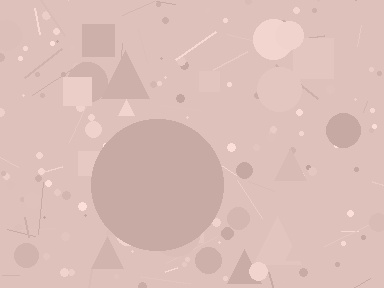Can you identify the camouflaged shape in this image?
The camouflaged shape is a circle.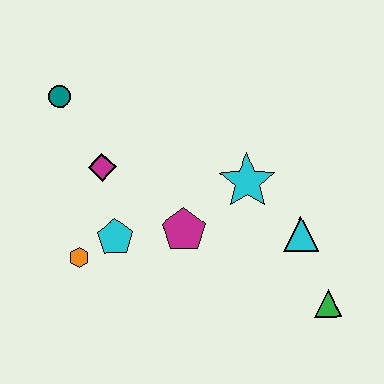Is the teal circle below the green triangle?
No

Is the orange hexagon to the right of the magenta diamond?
No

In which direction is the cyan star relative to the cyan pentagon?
The cyan star is to the right of the cyan pentagon.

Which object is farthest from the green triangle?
The teal circle is farthest from the green triangle.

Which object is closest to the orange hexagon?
The cyan pentagon is closest to the orange hexagon.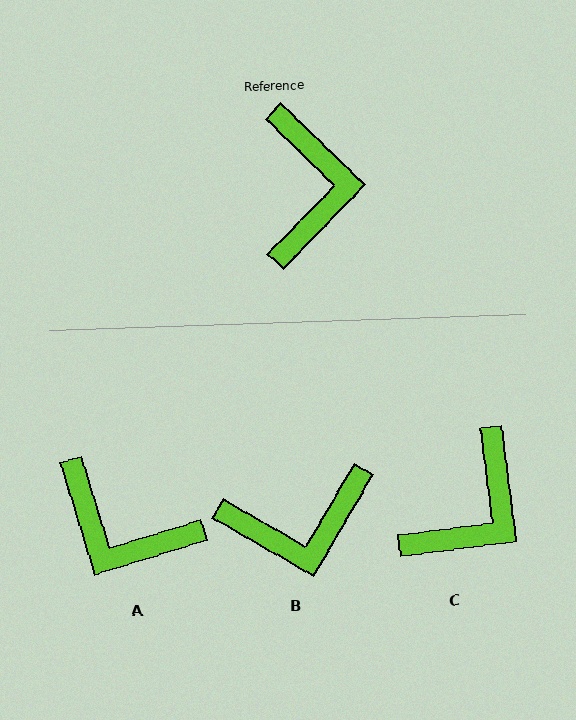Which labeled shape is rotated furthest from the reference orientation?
A, about 119 degrees away.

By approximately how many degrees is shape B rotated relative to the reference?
Approximately 76 degrees clockwise.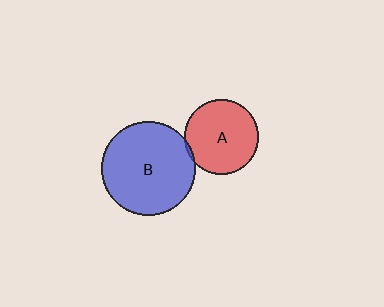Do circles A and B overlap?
Yes.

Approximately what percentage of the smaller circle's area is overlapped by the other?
Approximately 5%.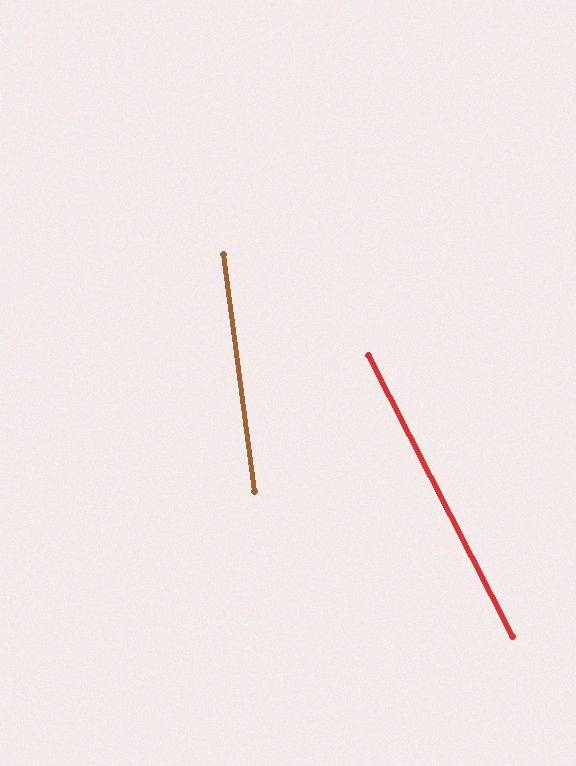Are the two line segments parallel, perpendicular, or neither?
Neither parallel nor perpendicular — they differ by about 20°.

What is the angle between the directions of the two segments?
Approximately 20 degrees.